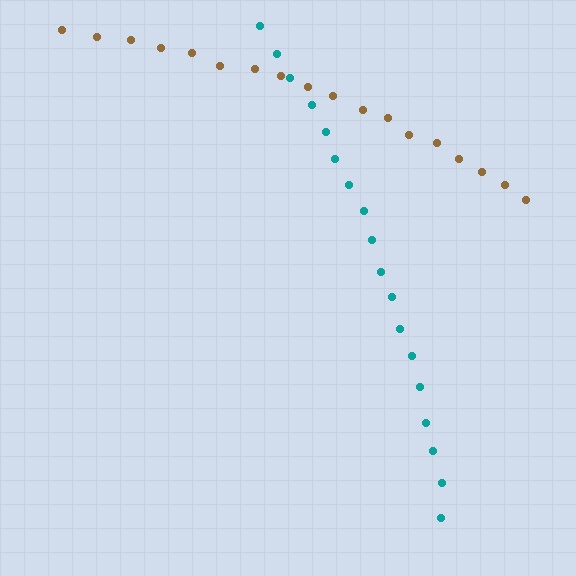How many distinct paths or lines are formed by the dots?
There are 2 distinct paths.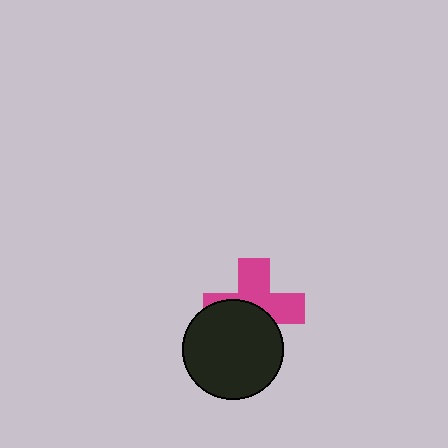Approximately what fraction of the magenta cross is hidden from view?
Roughly 47% of the magenta cross is hidden behind the black circle.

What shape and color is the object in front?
The object in front is a black circle.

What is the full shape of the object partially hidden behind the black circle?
The partially hidden object is a magenta cross.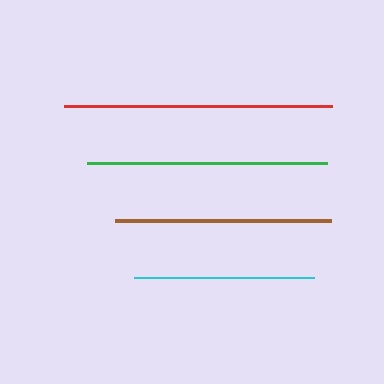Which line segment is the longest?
The red line is the longest at approximately 268 pixels.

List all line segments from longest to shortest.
From longest to shortest: red, green, brown, cyan.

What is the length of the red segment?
The red segment is approximately 268 pixels long.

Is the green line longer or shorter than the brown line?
The green line is longer than the brown line.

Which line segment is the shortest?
The cyan line is the shortest at approximately 180 pixels.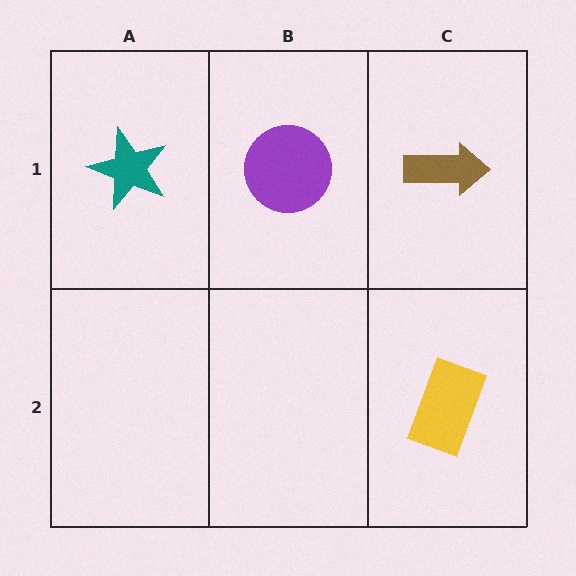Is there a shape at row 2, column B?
No, that cell is empty.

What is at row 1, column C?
A brown arrow.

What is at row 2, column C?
A yellow rectangle.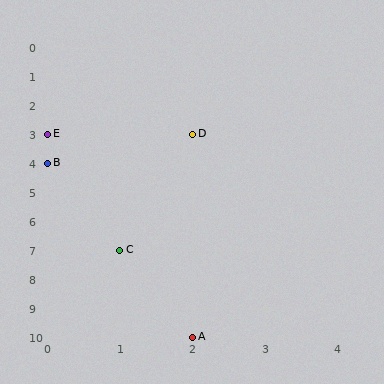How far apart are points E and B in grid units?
Points E and B are 1 row apart.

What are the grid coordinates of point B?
Point B is at grid coordinates (0, 4).